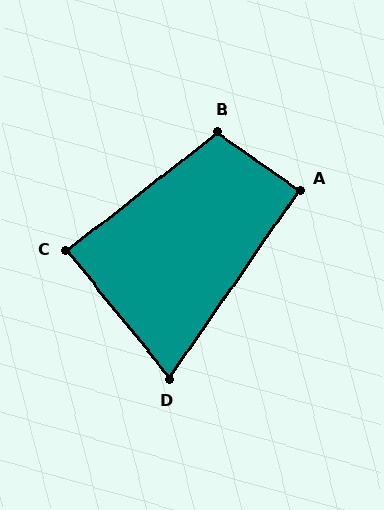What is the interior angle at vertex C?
Approximately 89 degrees (approximately right).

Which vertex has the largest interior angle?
B, at approximately 106 degrees.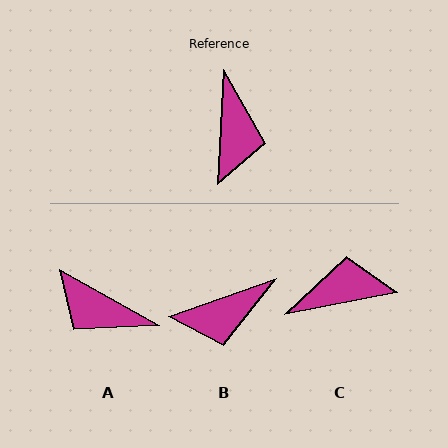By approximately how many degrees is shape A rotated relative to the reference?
Approximately 116 degrees clockwise.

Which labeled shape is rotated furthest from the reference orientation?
A, about 116 degrees away.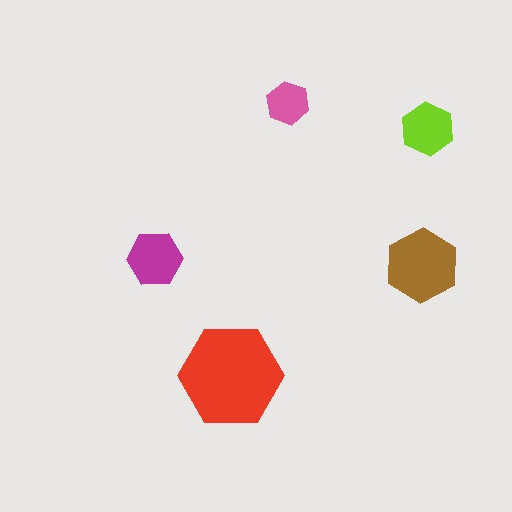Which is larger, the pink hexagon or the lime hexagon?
The lime one.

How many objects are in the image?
There are 5 objects in the image.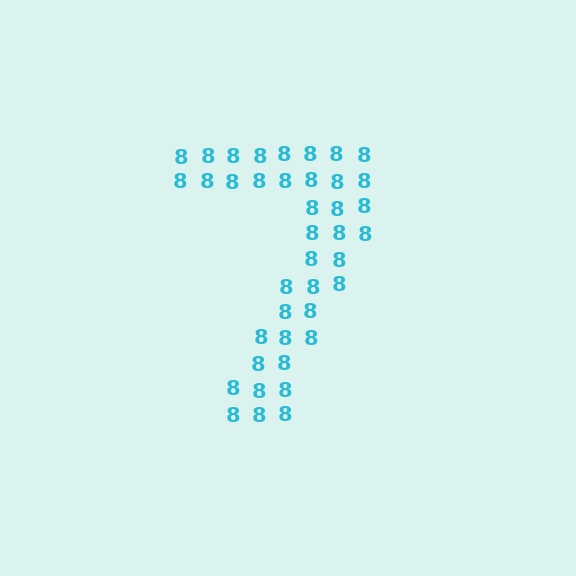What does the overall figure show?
The overall figure shows the digit 7.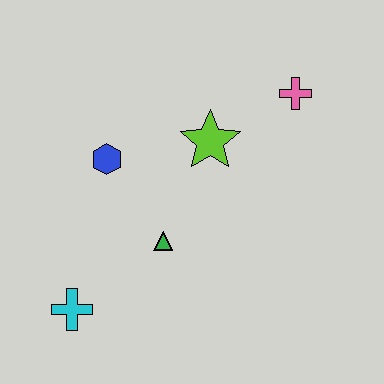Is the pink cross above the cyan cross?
Yes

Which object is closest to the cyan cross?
The green triangle is closest to the cyan cross.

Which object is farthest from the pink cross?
The cyan cross is farthest from the pink cross.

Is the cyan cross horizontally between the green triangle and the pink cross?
No